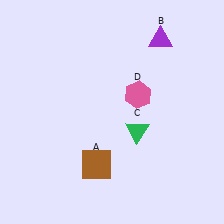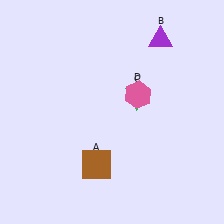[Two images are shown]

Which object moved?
The green triangle (C) moved up.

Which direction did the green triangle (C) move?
The green triangle (C) moved up.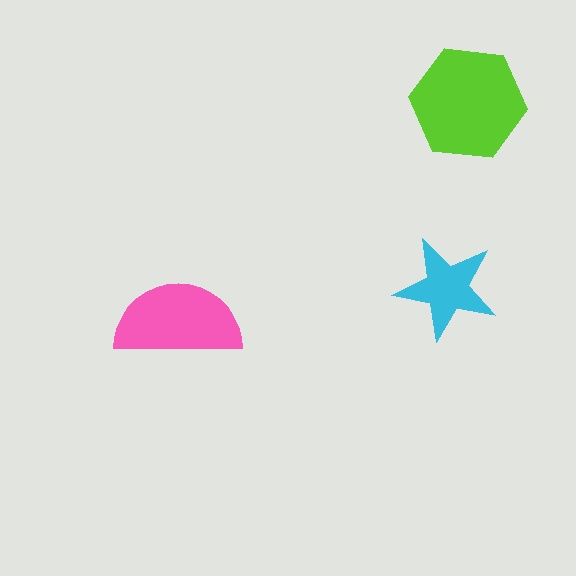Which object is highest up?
The lime hexagon is topmost.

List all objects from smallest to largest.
The cyan star, the pink semicircle, the lime hexagon.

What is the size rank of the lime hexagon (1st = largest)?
1st.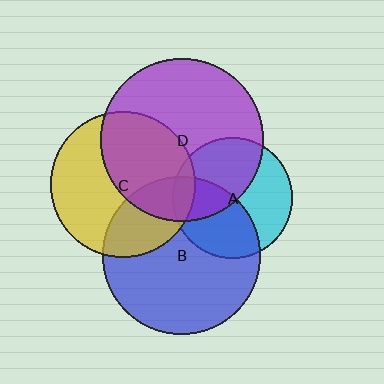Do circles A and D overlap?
Yes.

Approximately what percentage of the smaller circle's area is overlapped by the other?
Approximately 45%.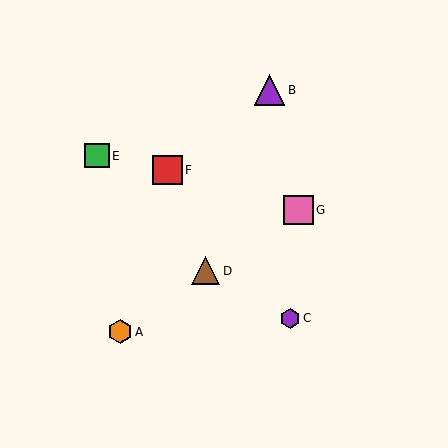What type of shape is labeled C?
Shape C is a purple hexagon.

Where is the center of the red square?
The center of the red square is at (167, 170).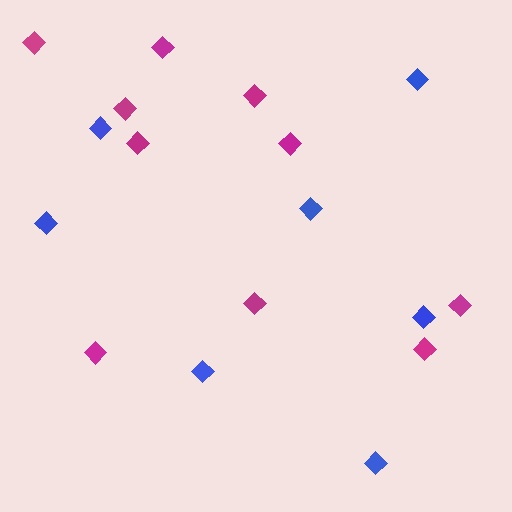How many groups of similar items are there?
There are 2 groups: one group of magenta diamonds (10) and one group of blue diamonds (7).